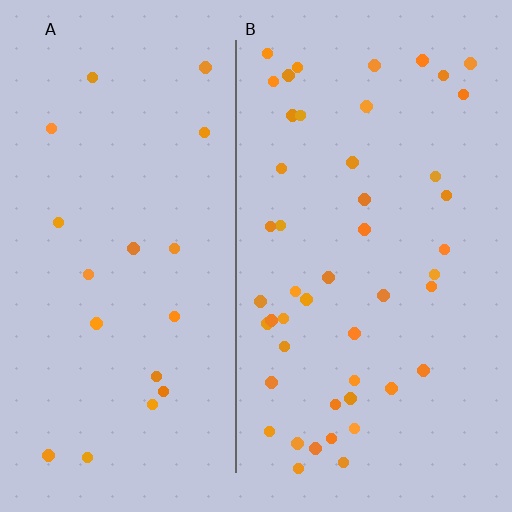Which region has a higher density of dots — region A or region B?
B (the right).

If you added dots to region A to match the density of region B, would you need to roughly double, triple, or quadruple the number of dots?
Approximately triple.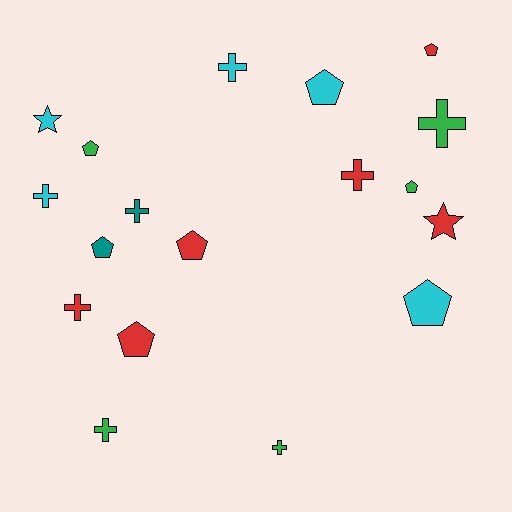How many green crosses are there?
There are 3 green crosses.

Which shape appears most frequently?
Cross, with 8 objects.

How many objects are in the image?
There are 18 objects.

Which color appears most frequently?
Red, with 6 objects.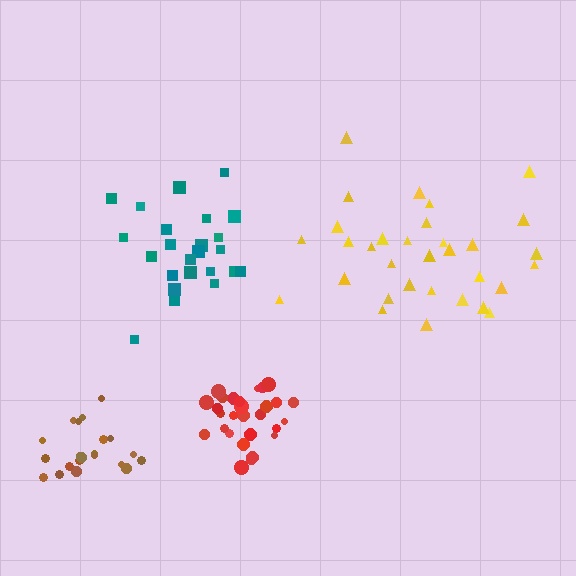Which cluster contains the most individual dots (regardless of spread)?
Yellow (32).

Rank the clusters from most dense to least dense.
red, brown, teal, yellow.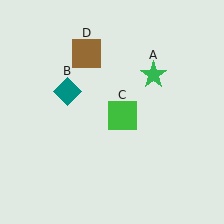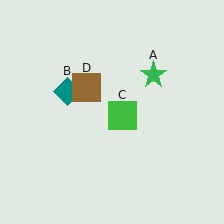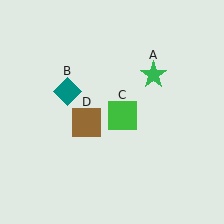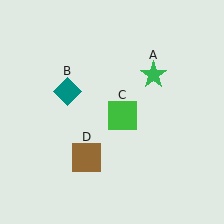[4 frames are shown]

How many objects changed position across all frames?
1 object changed position: brown square (object D).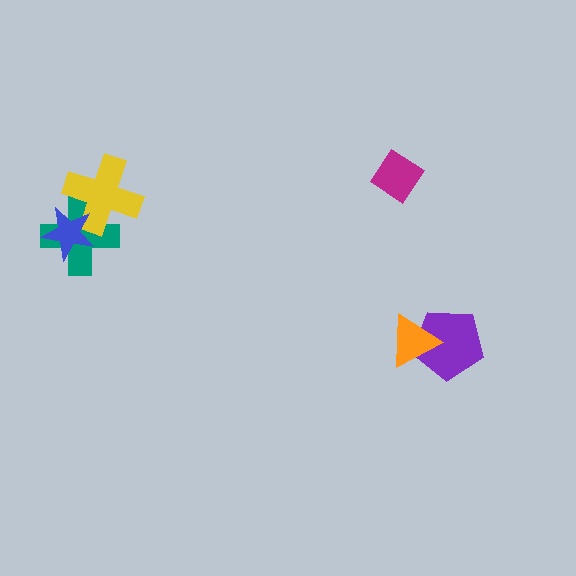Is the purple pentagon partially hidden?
Yes, it is partially covered by another shape.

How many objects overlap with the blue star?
2 objects overlap with the blue star.